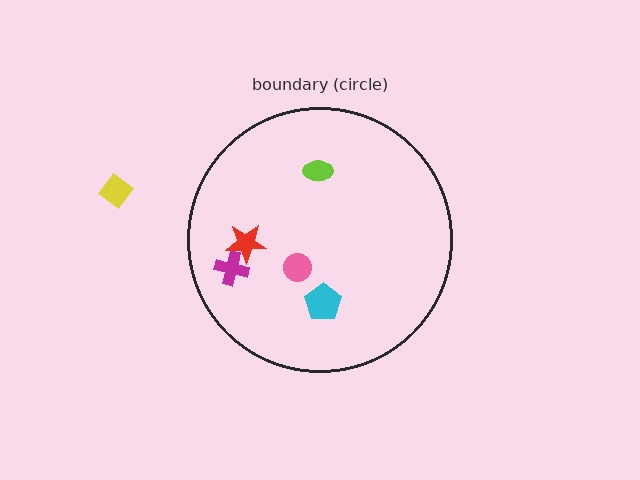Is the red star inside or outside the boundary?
Inside.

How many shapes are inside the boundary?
5 inside, 1 outside.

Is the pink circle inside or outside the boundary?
Inside.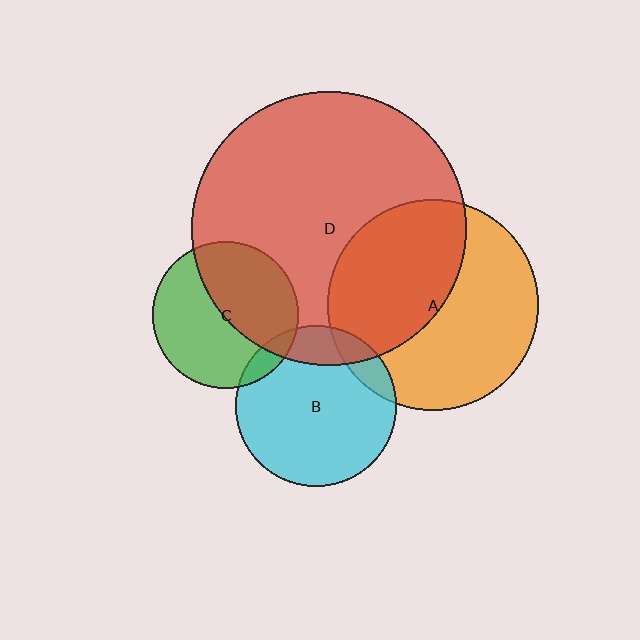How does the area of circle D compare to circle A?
Approximately 1.7 times.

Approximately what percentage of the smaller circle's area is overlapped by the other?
Approximately 45%.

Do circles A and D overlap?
Yes.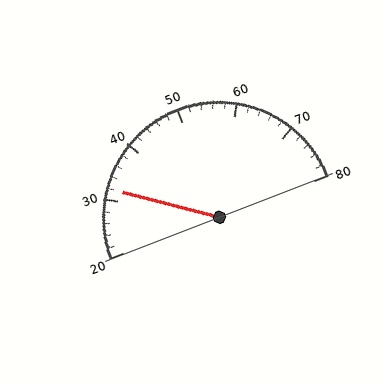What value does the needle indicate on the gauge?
The needle indicates approximately 32.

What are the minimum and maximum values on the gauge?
The gauge ranges from 20 to 80.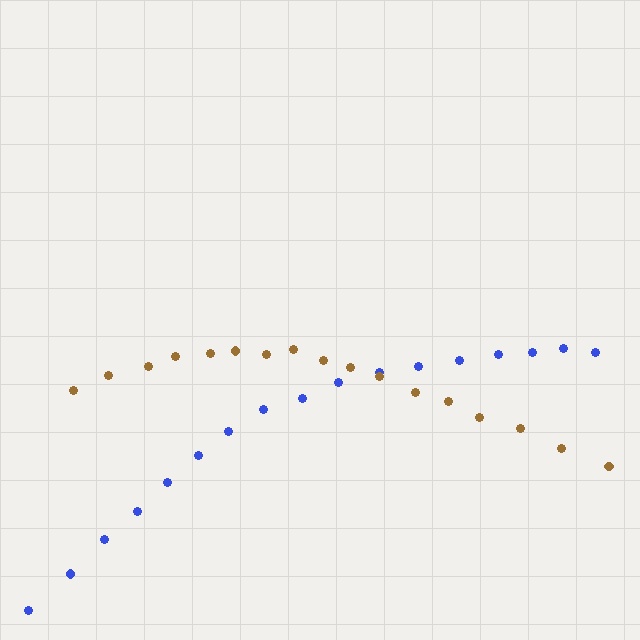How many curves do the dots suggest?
There are 2 distinct paths.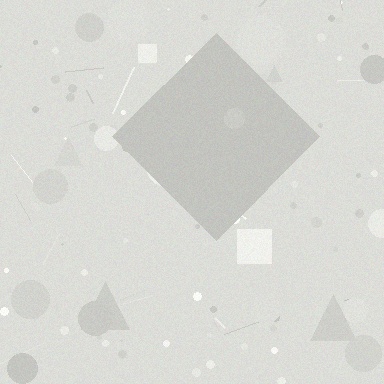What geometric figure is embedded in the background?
A diamond is embedded in the background.